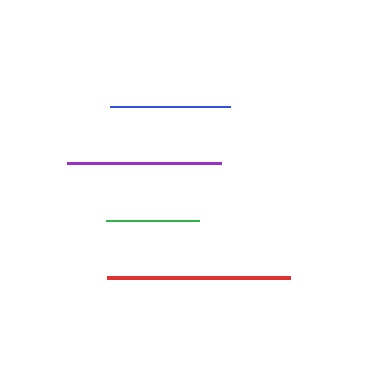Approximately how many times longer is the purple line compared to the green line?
The purple line is approximately 1.7 times the length of the green line.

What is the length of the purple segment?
The purple segment is approximately 154 pixels long.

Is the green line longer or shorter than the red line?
The red line is longer than the green line.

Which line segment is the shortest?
The green line is the shortest at approximately 93 pixels.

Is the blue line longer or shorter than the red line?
The red line is longer than the blue line.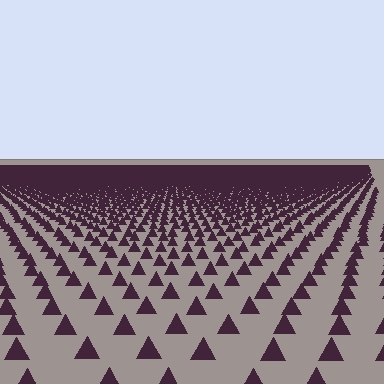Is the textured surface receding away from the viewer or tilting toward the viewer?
The surface is receding away from the viewer. Texture elements get smaller and denser toward the top.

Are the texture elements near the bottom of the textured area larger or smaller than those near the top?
Larger. Near the bottom, elements are closer to the viewer and appear at a bigger on-screen size.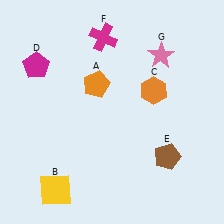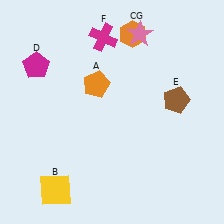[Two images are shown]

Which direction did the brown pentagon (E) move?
The brown pentagon (E) moved up.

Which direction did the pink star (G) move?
The pink star (G) moved left.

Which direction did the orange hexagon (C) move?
The orange hexagon (C) moved up.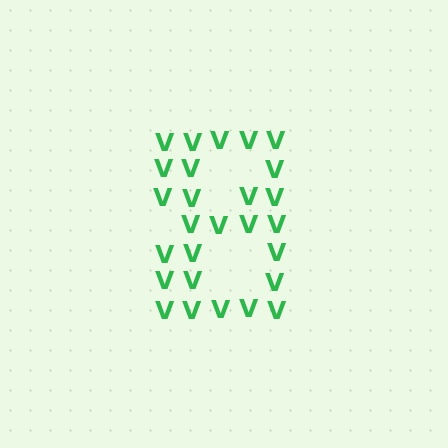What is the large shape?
The large shape is the digit 8.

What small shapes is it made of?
It is made of small letter V's.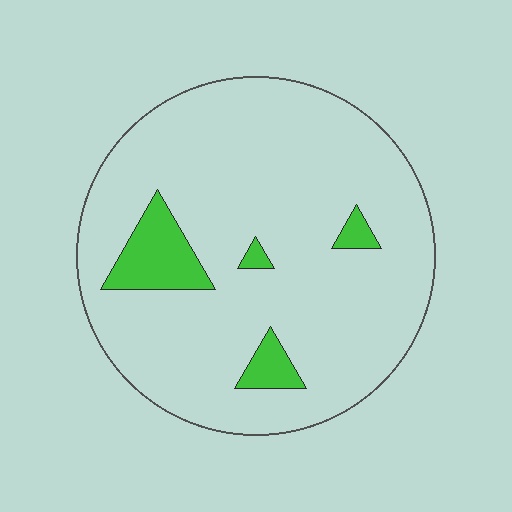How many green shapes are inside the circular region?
4.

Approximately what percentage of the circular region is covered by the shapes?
Approximately 10%.